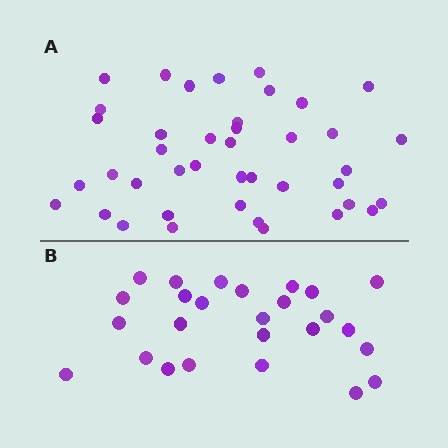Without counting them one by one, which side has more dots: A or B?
Region A (the top region) has more dots.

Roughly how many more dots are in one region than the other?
Region A has approximately 15 more dots than region B.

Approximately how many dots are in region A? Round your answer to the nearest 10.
About 40 dots. (The exact count is 41, which rounds to 40.)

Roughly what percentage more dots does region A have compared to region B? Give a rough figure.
About 60% more.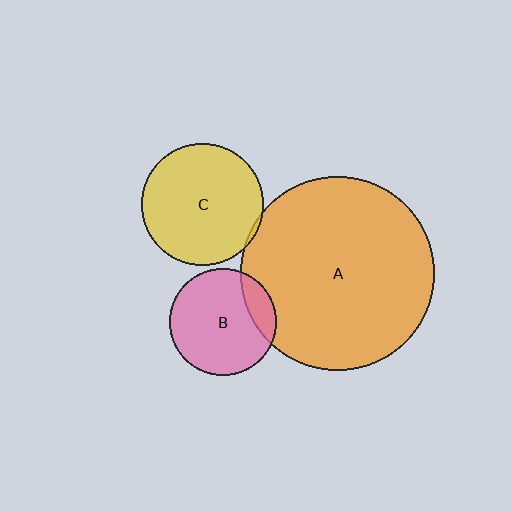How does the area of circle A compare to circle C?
Approximately 2.5 times.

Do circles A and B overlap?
Yes.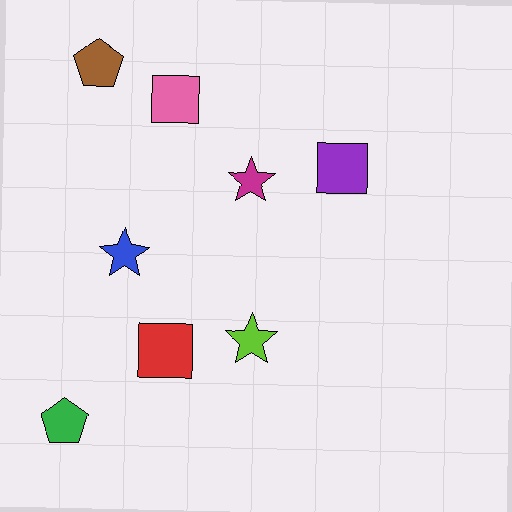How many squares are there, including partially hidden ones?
There are 3 squares.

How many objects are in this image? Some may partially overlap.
There are 8 objects.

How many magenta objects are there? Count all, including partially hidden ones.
There is 1 magenta object.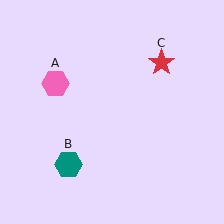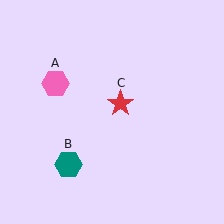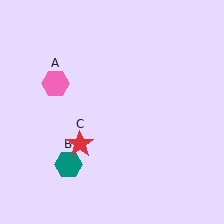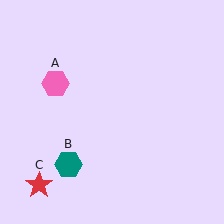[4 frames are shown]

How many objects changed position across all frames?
1 object changed position: red star (object C).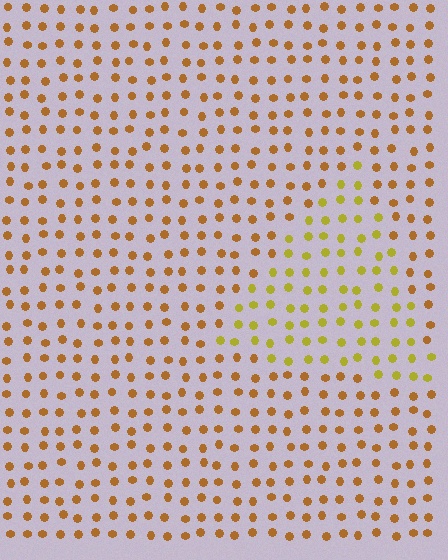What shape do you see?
I see a triangle.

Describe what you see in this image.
The image is filled with small brown elements in a uniform arrangement. A triangle-shaped region is visible where the elements are tinted to a slightly different hue, forming a subtle color boundary.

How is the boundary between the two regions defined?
The boundary is defined purely by a slight shift in hue (about 31 degrees). Spacing, size, and orientation are identical on both sides.